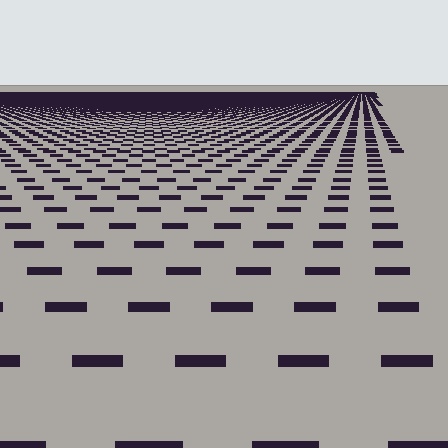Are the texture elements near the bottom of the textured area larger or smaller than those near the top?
Larger. Near the bottom, elements are closer to the viewer and appear at a bigger on-screen size.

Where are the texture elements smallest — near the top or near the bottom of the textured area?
Near the top.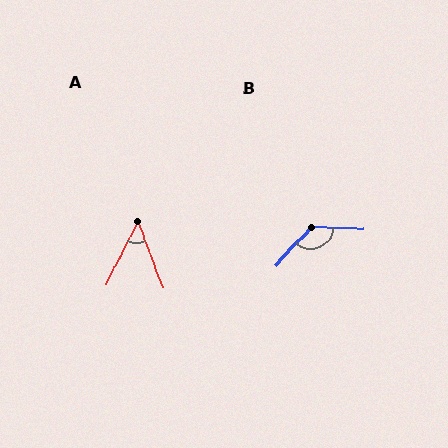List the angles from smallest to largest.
A (47°), B (132°).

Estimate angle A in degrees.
Approximately 47 degrees.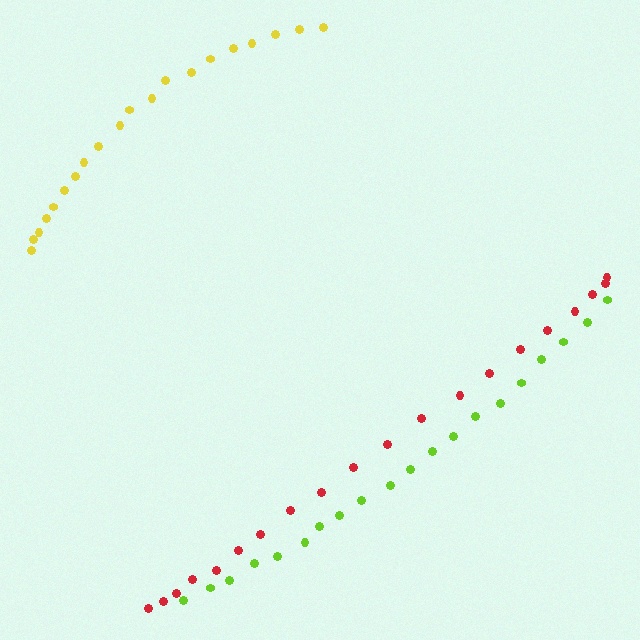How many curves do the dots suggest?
There are 3 distinct paths.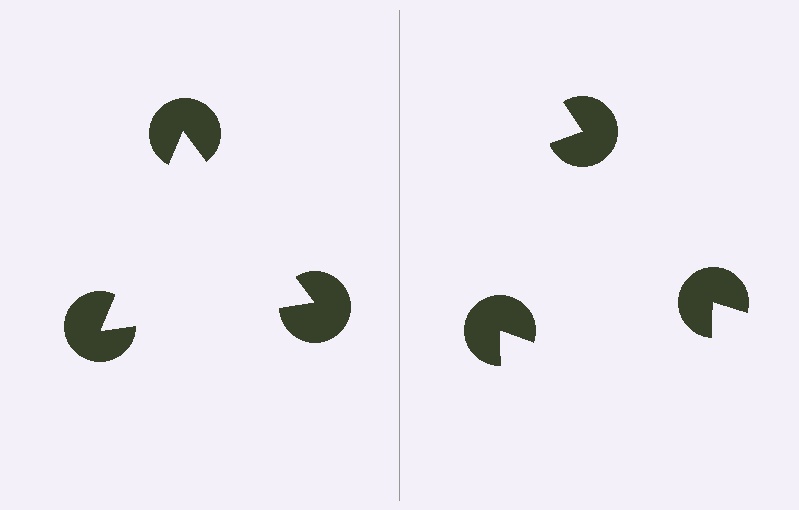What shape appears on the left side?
An illusory triangle.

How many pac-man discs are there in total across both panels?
6 — 3 on each side.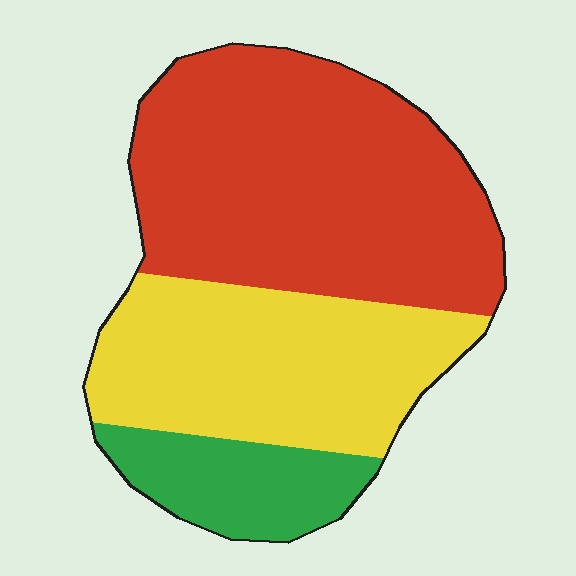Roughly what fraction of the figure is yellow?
Yellow takes up about one third (1/3) of the figure.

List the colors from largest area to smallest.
From largest to smallest: red, yellow, green.